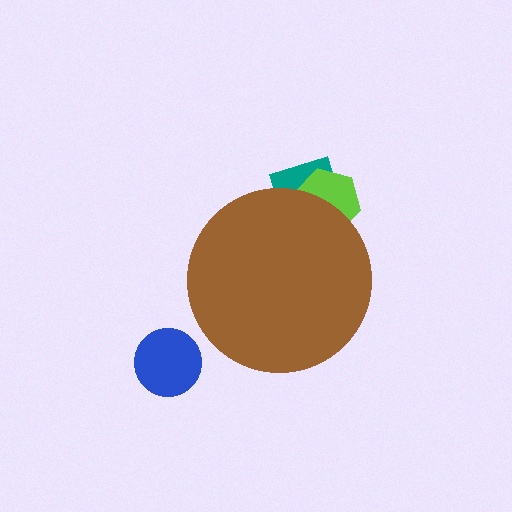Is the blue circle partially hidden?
No, the blue circle is fully visible.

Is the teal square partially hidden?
Yes, the teal square is partially hidden behind the brown circle.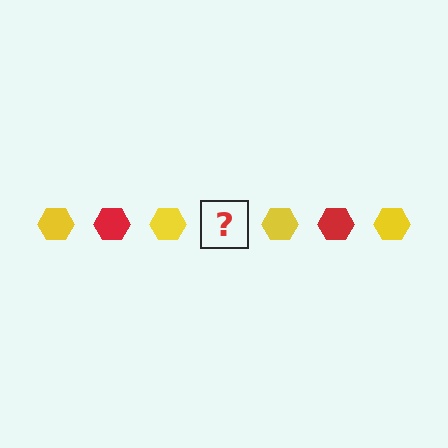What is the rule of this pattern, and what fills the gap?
The rule is that the pattern cycles through yellow, red hexagons. The gap should be filled with a red hexagon.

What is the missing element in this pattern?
The missing element is a red hexagon.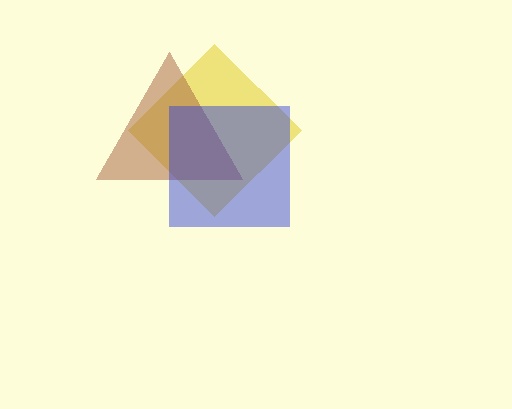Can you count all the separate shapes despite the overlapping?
Yes, there are 3 separate shapes.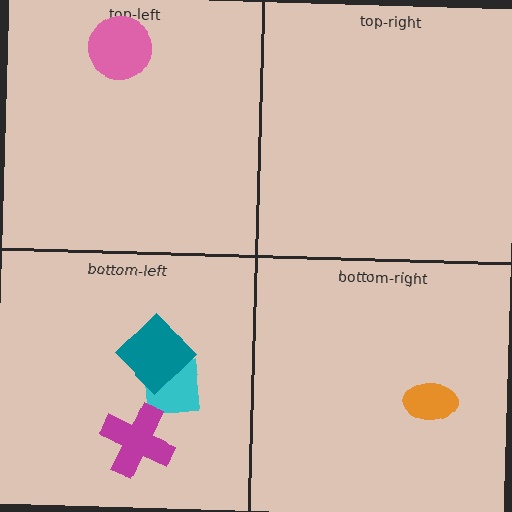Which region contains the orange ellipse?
The bottom-right region.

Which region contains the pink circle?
The top-left region.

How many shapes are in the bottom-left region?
3.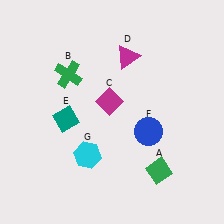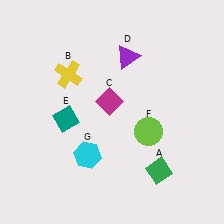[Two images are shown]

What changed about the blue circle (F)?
In Image 1, F is blue. In Image 2, it changed to lime.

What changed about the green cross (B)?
In Image 1, B is green. In Image 2, it changed to yellow.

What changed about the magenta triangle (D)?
In Image 1, D is magenta. In Image 2, it changed to purple.